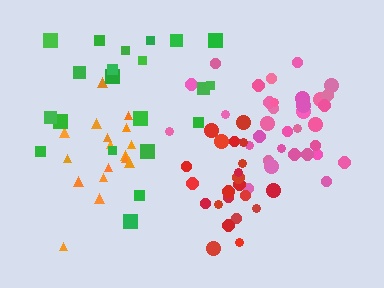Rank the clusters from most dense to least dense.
red, pink, orange, green.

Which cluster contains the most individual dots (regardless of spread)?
Pink (33).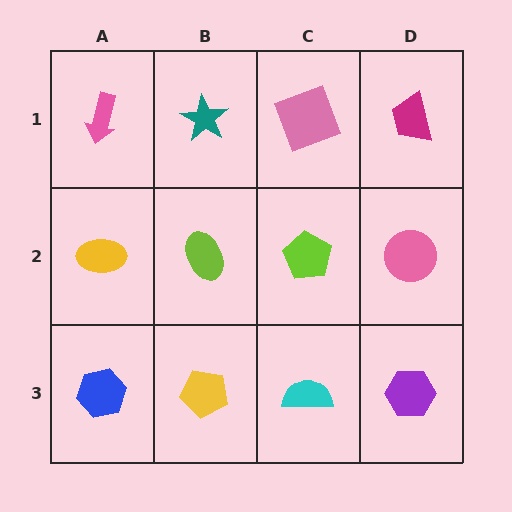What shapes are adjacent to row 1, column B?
A lime ellipse (row 2, column B), a pink arrow (row 1, column A), a pink square (row 1, column C).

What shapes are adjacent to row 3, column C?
A lime pentagon (row 2, column C), a yellow pentagon (row 3, column B), a purple hexagon (row 3, column D).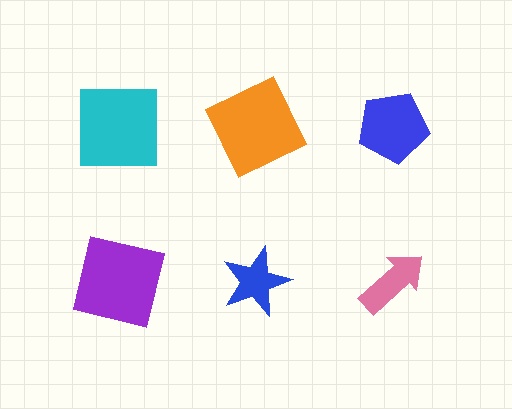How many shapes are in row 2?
3 shapes.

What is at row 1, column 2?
An orange square.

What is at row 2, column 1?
A purple square.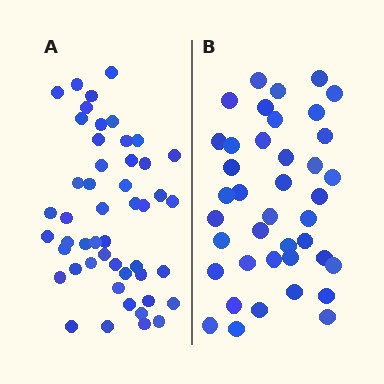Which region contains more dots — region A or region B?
Region A (the left region) has more dots.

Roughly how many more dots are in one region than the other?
Region A has roughly 8 or so more dots than region B.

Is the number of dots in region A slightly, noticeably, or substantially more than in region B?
Region A has only slightly more — the two regions are fairly close. The ratio is roughly 1.2 to 1.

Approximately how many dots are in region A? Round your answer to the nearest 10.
About 50 dots. (The exact count is 49, which rounds to 50.)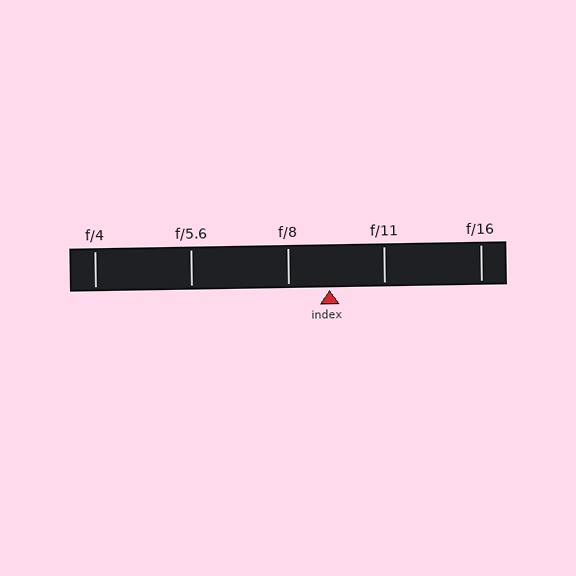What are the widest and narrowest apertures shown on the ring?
The widest aperture shown is f/4 and the narrowest is f/16.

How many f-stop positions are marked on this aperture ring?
There are 5 f-stop positions marked.